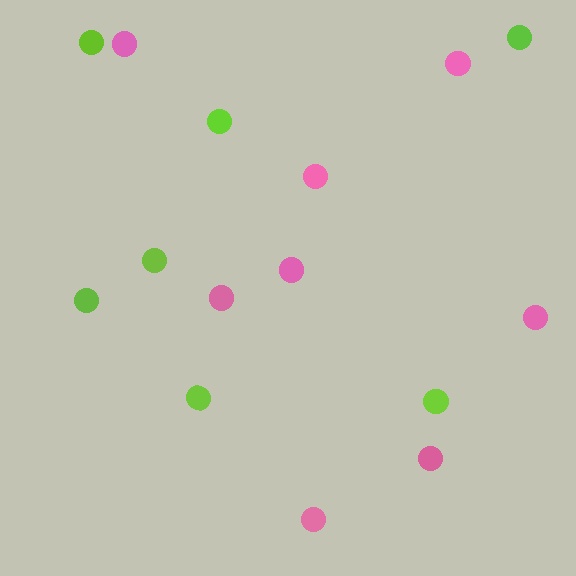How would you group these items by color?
There are 2 groups: one group of lime circles (7) and one group of pink circles (8).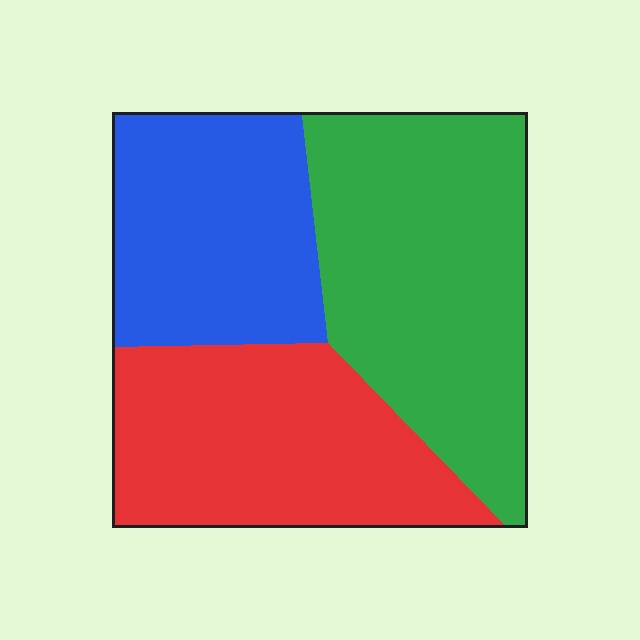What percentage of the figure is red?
Red takes up between a quarter and a half of the figure.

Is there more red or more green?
Green.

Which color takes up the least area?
Blue, at roughly 25%.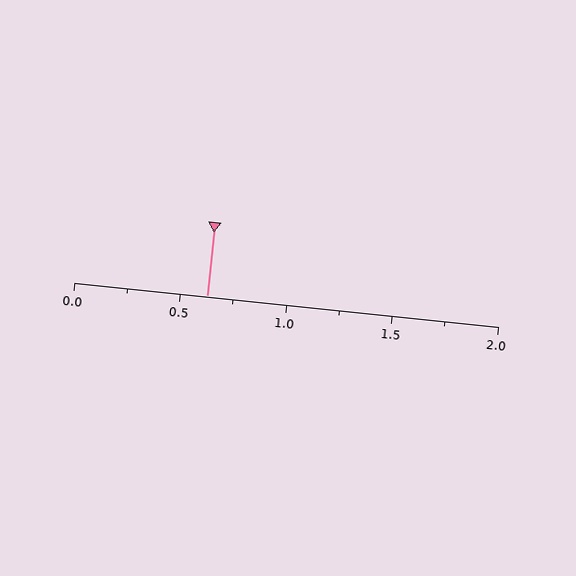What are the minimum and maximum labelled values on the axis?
The axis runs from 0.0 to 2.0.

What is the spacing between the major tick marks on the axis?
The major ticks are spaced 0.5 apart.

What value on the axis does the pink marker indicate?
The marker indicates approximately 0.62.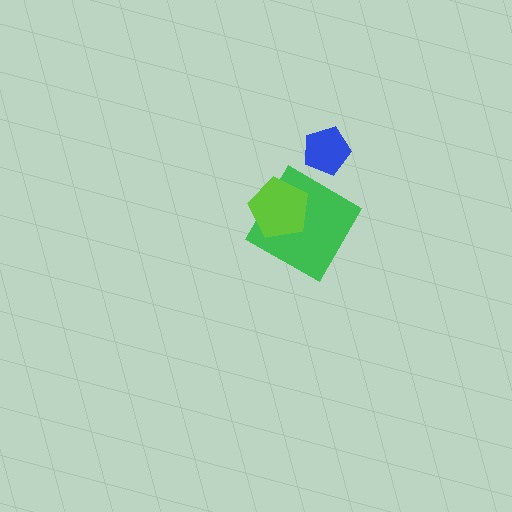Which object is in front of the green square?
The lime pentagon is in front of the green square.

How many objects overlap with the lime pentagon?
1 object overlaps with the lime pentagon.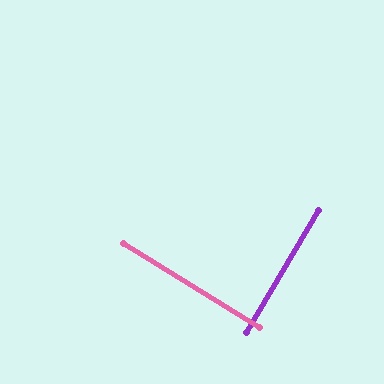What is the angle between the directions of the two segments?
Approximately 89 degrees.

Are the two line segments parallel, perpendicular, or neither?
Perpendicular — they meet at approximately 89°.